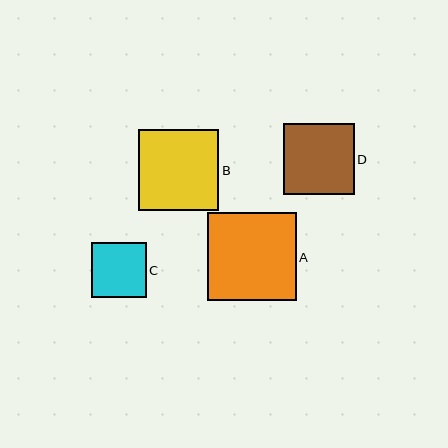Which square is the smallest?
Square C is the smallest with a size of approximately 55 pixels.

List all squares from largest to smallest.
From largest to smallest: A, B, D, C.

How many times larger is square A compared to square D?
Square A is approximately 1.2 times the size of square D.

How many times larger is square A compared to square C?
Square A is approximately 1.6 times the size of square C.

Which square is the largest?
Square A is the largest with a size of approximately 89 pixels.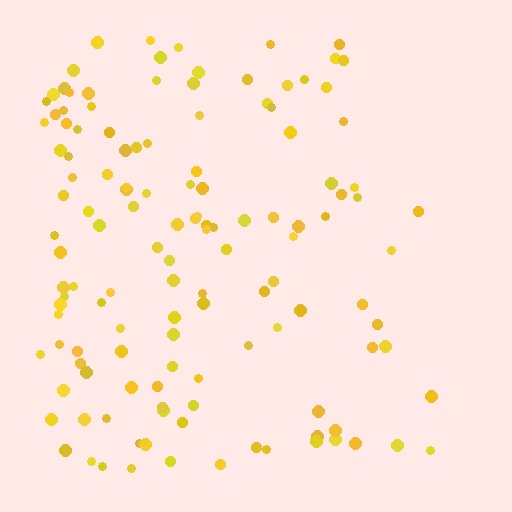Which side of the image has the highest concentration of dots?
The left.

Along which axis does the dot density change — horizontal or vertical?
Horizontal.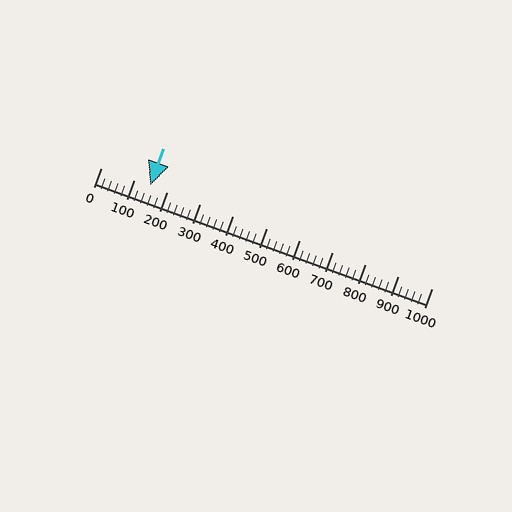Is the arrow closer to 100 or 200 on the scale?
The arrow is closer to 100.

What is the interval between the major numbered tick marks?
The major tick marks are spaced 100 units apart.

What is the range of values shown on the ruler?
The ruler shows values from 0 to 1000.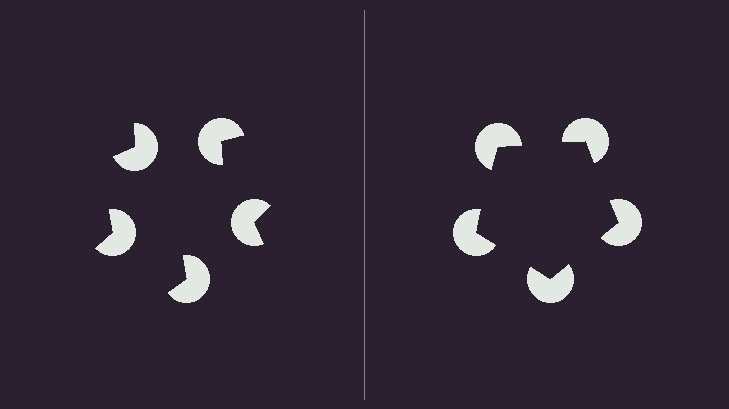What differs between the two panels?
The pac-man discs are positioned identically on both sides; only the wedge orientations differ. On the right they align to a pentagon; on the left they are misaligned.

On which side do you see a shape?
An illusory pentagon appears on the right side. On the left side the wedge cuts are rotated, so no coherent shape forms.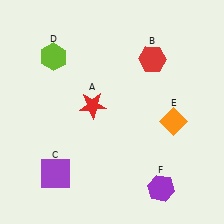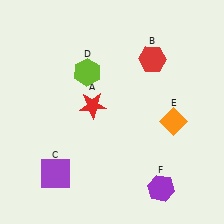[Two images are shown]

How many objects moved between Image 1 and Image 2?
1 object moved between the two images.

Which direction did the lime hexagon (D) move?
The lime hexagon (D) moved right.